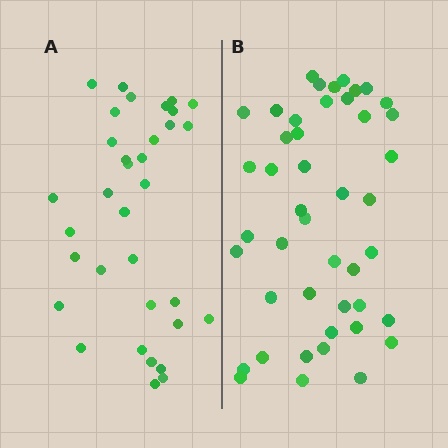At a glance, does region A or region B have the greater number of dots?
Region B (the right region) has more dots.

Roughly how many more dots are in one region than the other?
Region B has roughly 12 or so more dots than region A.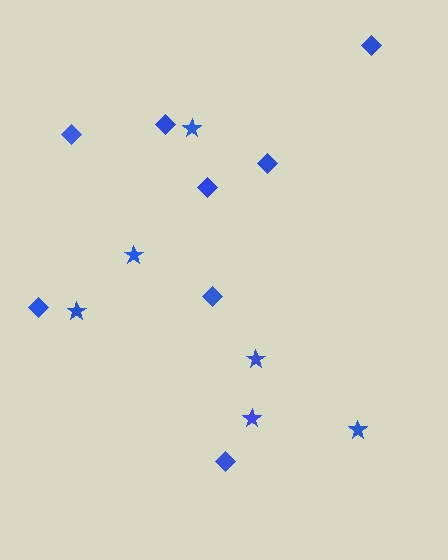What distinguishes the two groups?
There are 2 groups: one group of diamonds (8) and one group of stars (6).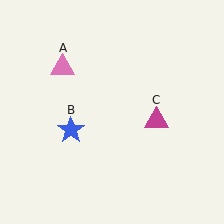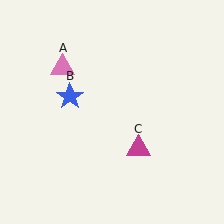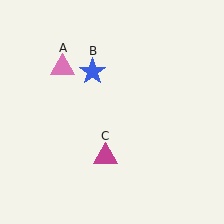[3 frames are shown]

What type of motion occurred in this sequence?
The blue star (object B), magenta triangle (object C) rotated clockwise around the center of the scene.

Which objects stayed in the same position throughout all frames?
Pink triangle (object A) remained stationary.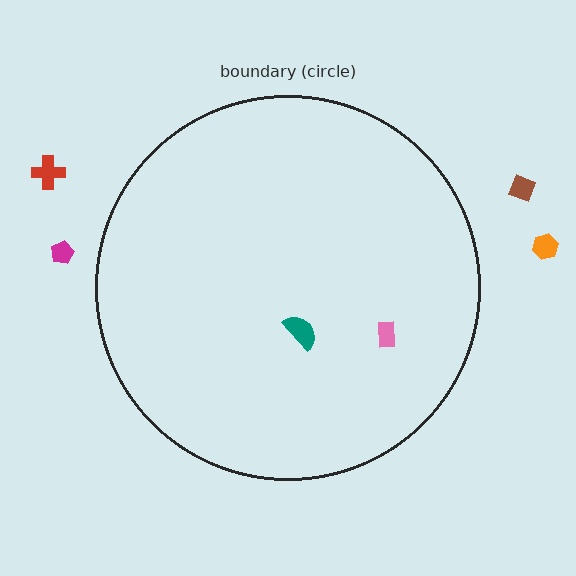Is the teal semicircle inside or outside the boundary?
Inside.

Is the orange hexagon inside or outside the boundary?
Outside.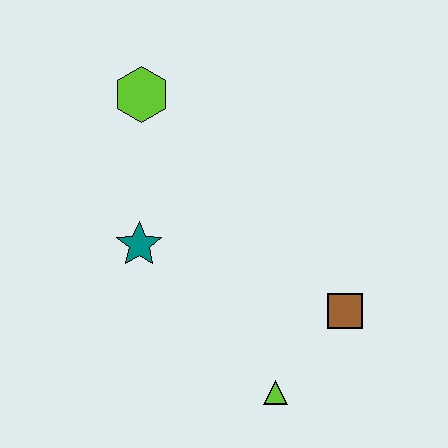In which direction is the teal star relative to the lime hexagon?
The teal star is below the lime hexagon.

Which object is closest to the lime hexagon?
The teal star is closest to the lime hexagon.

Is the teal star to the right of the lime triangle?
No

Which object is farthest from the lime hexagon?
The lime triangle is farthest from the lime hexagon.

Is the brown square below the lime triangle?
No